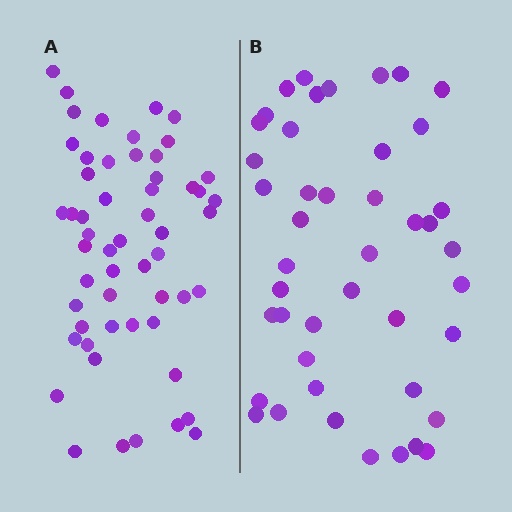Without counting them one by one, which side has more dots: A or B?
Region A (the left region) has more dots.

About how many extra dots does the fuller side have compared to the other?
Region A has roughly 12 or so more dots than region B.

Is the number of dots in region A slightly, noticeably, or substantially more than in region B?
Region A has noticeably more, but not dramatically so. The ratio is roughly 1.2 to 1.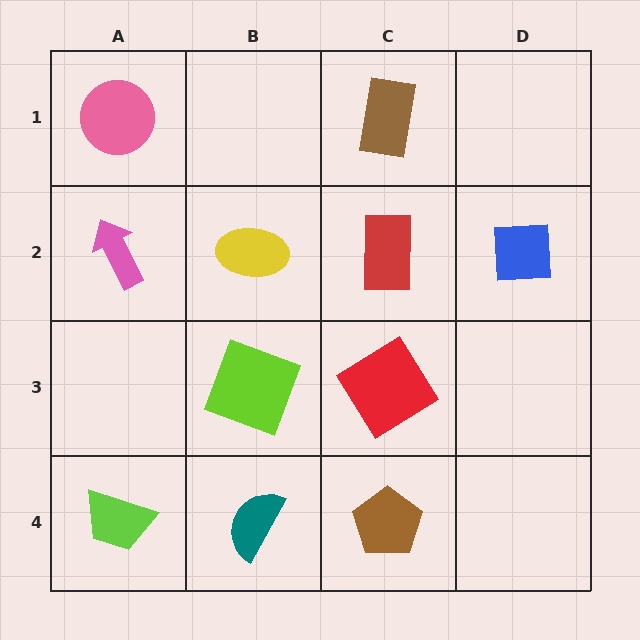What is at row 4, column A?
A lime trapezoid.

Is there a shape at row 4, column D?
No, that cell is empty.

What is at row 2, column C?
A red rectangle.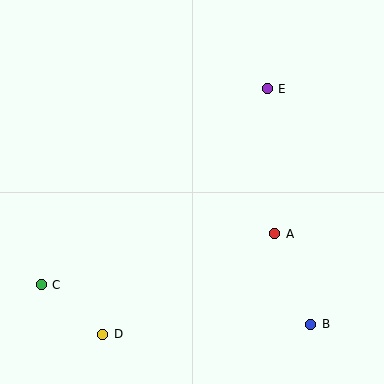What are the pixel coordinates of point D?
Point D is at (103, 334).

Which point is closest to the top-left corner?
Point E is closest to the top-left corner.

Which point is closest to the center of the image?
Point A at (275, 234) is closest to the center.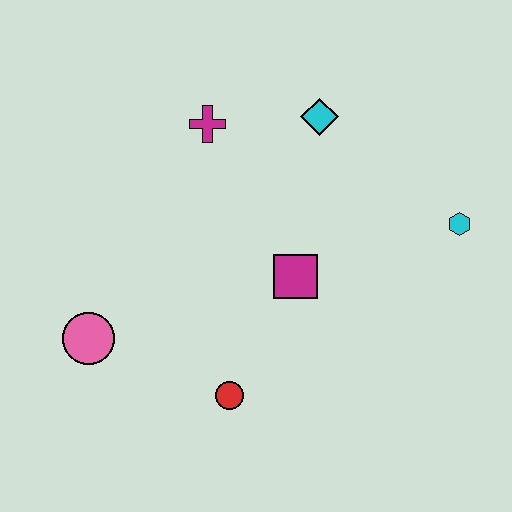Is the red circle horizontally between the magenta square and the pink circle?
Yes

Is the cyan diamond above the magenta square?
Yes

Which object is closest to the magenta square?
The red circle is closest to the magenta square.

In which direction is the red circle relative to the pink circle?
The red circle is to the right of the pink circle.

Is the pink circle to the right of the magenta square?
No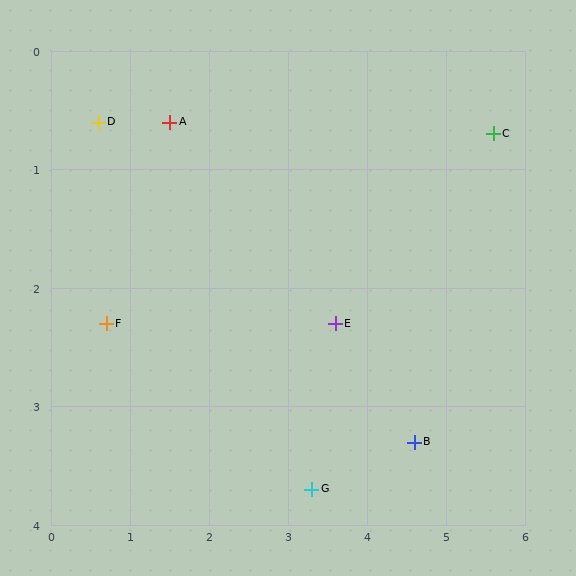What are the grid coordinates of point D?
Point D is at approximately (0.6, 0.6).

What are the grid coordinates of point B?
Point B is at approximately (4.6, 3.3).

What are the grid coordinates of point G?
Point G is at approximately (3.3, 3.7).